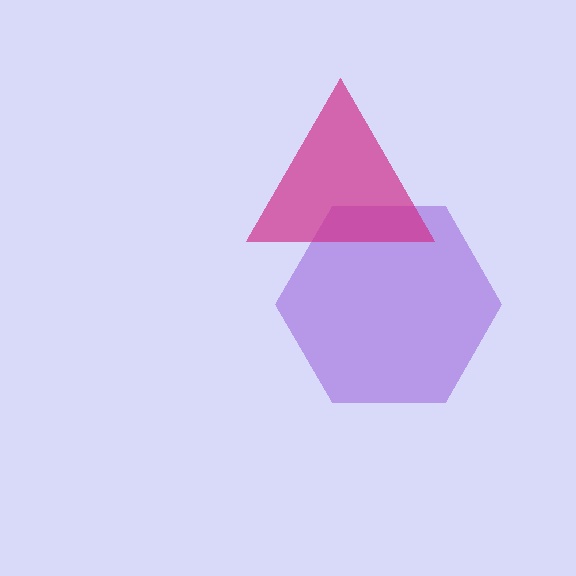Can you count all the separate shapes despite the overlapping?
Yes, there are 2 separate shapes.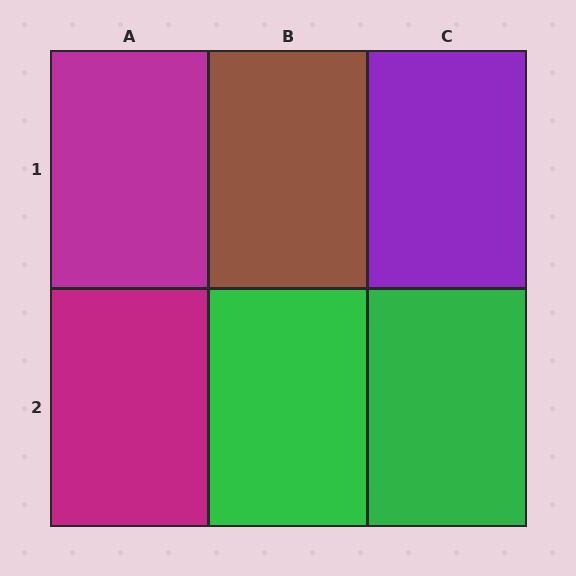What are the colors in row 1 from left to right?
Magenta, brown, purple.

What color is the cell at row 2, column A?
Magenta.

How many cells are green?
2 cells are green.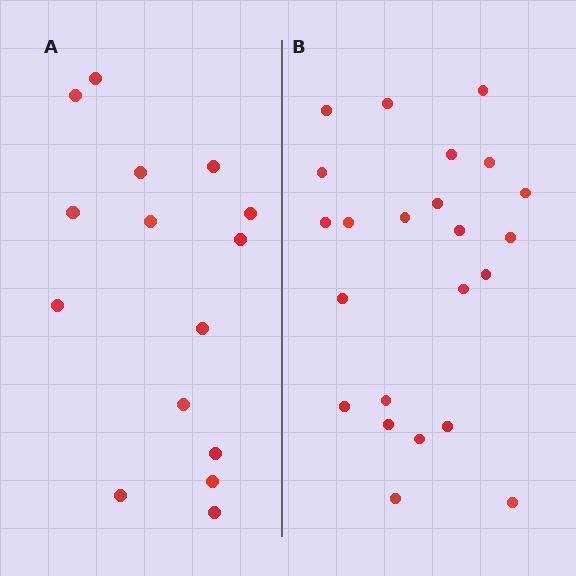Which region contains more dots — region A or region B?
Region B (the right region) has more dots.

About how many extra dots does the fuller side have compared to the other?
Region B has roughly 8 or so more dots than region A.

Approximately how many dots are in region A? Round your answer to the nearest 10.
About 20 dots. (The exact count is 15, which rounds to 20.)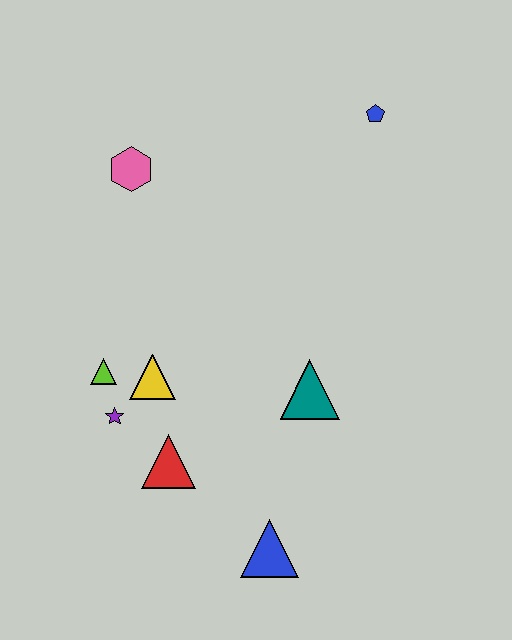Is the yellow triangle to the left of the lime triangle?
No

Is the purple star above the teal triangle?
No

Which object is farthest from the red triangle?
The blue pentagon is farthest from the red triangle.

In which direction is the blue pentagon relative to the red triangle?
The blue pentagon is above the red triangle.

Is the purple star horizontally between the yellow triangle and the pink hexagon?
No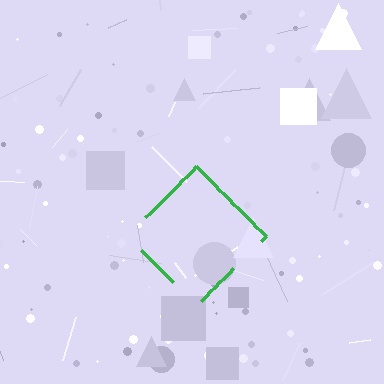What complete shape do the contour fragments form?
The contour fragments form a diamond.